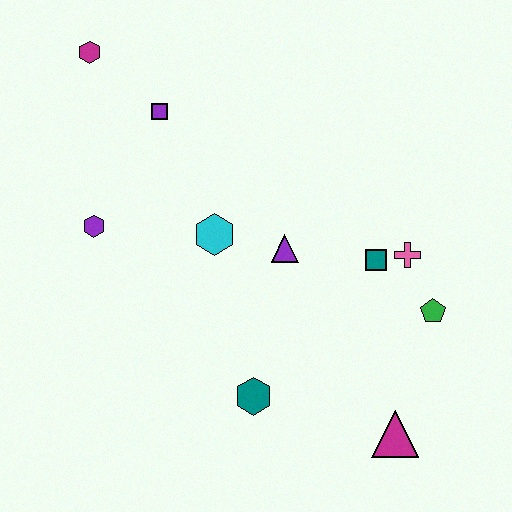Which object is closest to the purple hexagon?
The cyan hexagon is closest to the purple hexagon.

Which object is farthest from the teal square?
The magenta hexagon is farthest from the teal square.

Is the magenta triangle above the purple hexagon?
No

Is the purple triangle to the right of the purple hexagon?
Yes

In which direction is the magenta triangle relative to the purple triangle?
The magenta triangle is below the purple triangle.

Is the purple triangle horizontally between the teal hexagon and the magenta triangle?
Yes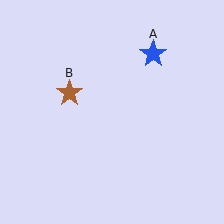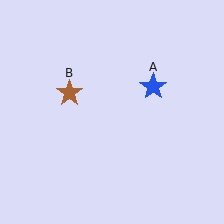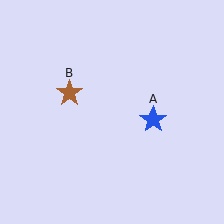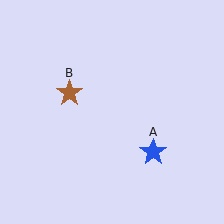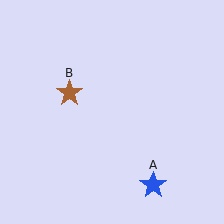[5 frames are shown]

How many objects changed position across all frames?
1 object changed position: blue star (object A).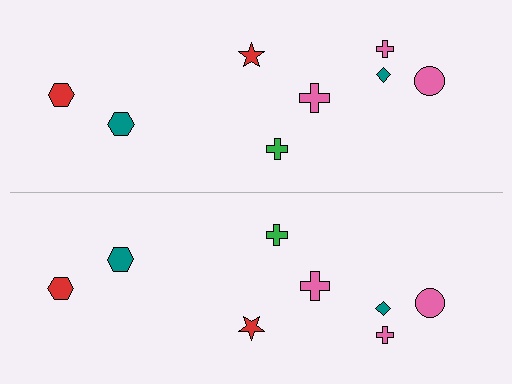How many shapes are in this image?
There are 16 shapes in this image.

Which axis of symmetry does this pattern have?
The pattern has a horizontal axis of symmetry running through the center of the image.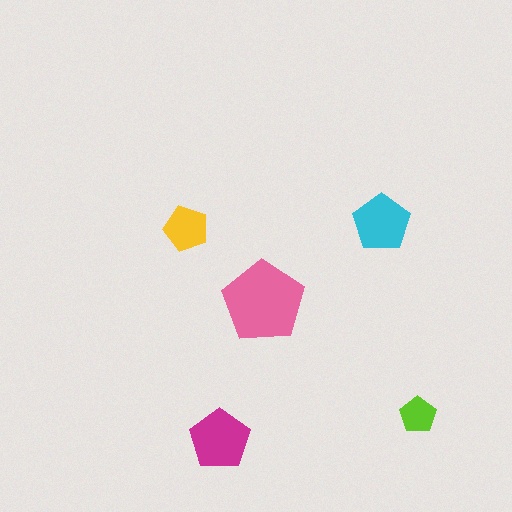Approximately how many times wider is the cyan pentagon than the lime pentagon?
About 1.5 times wider.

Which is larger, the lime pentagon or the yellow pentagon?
The yellow one.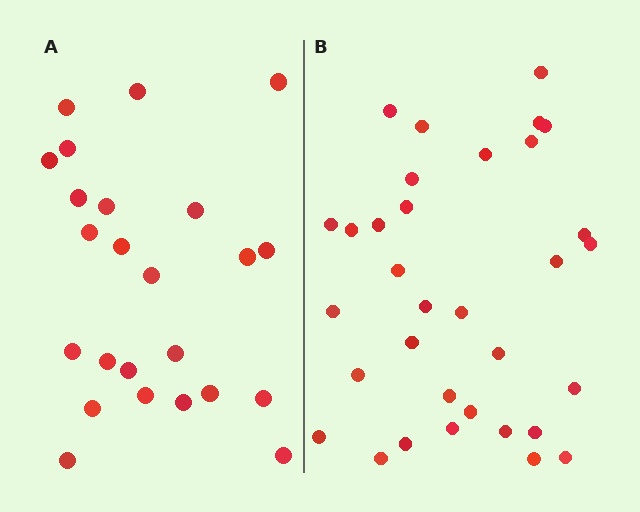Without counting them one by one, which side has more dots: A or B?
Region B (the right region) has more dots.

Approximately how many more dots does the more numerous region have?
Region B has roughly 8 or so more dots than region A.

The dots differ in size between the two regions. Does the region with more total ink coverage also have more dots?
No. Region A has more total ink coverage because its dots are larger, but region B actually contains more individual dots. Total area can be misleading — the number of items is what matters here.